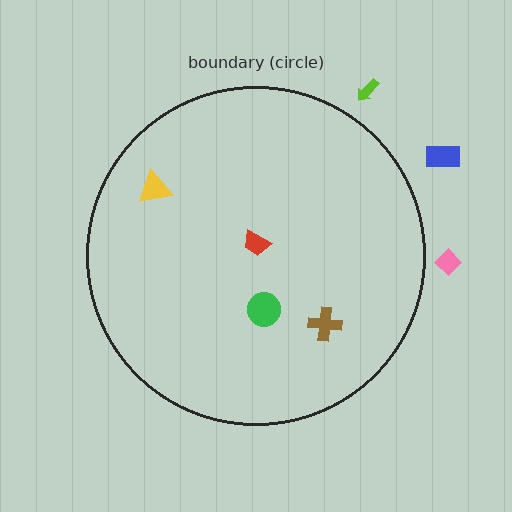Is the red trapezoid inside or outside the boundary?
Inside.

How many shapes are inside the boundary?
4 inside, 3 outside.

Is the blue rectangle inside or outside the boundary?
Outside.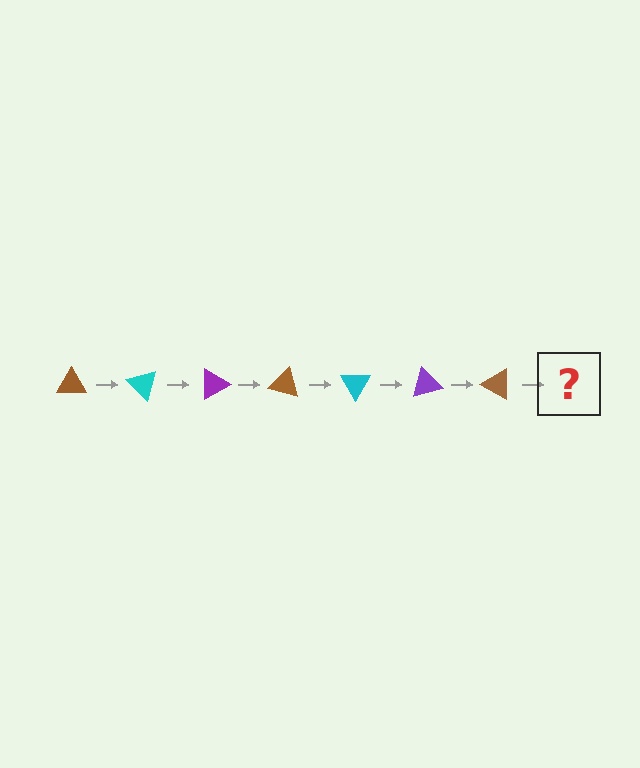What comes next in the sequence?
The next element should be a cyan triangle, rotated 315 degrees from the start.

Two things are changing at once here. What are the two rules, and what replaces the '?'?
The two rules are that it rotates 45 degrees each step and the color cycles through brown, cyan, and purple. The '?' should be a cyan triangle, rotated 315 degrees from the start.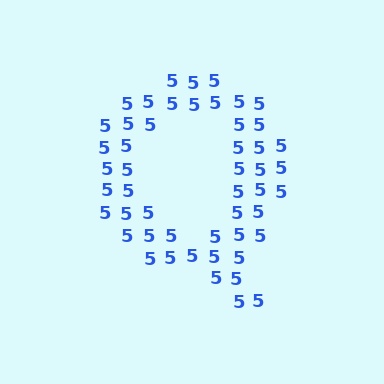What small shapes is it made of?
It is made of small digit 5's.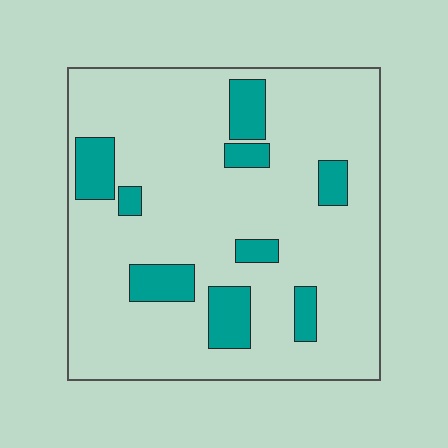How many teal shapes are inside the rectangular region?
9.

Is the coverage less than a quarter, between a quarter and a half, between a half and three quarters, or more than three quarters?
Less than a quarter.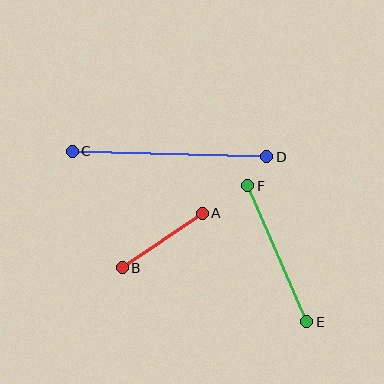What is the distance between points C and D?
The distance is approximately 194 pixels.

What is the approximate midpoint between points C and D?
The midpoint is at approximately (169, 154) pixels.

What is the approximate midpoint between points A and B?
The midpoint is at approximately (162, 240) pixels.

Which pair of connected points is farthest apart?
Points C and D are farthest apart.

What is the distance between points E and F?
The distance is approximately 148 pixels.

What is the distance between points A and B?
The distance is approximately 97 pixels.